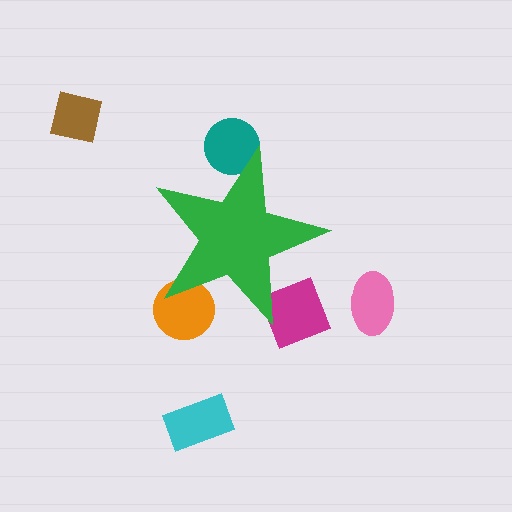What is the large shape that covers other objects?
A green star.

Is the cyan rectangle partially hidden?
No, the cyan rectangle is fully visible.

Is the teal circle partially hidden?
Yes, the teal circle is partially hidden behind the green star.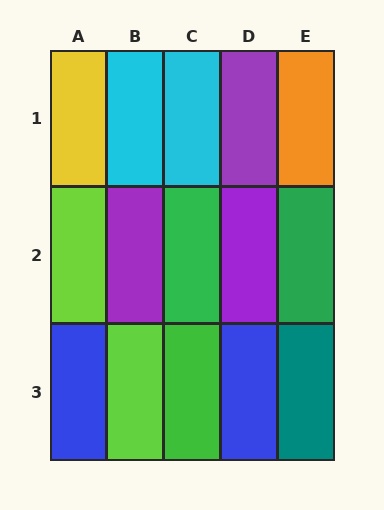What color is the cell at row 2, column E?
Green.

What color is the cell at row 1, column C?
Cyan.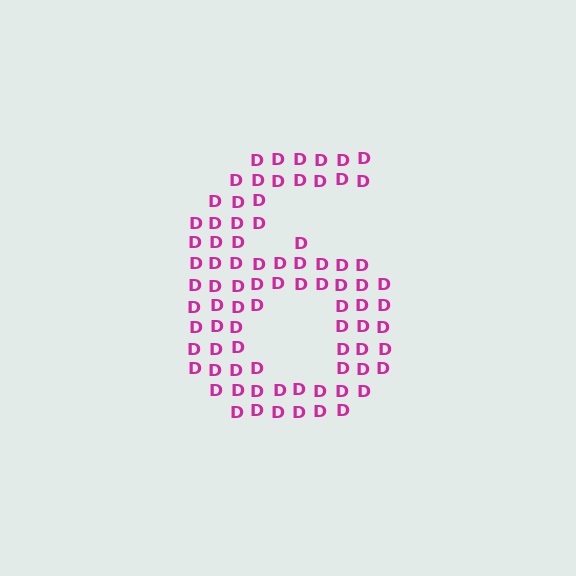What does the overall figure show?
The overall figure shows the digit 6.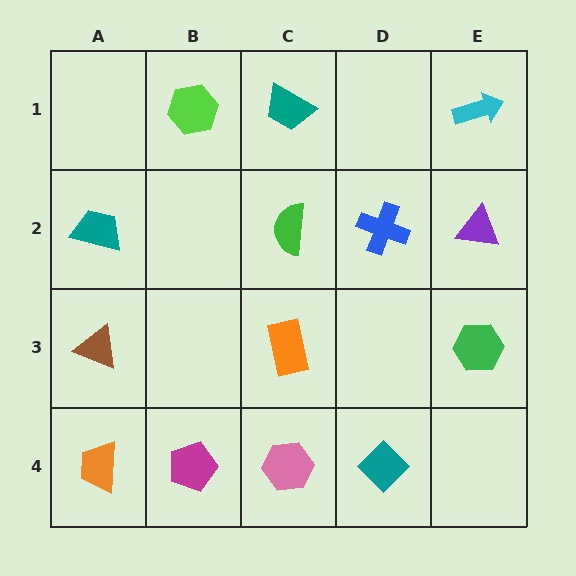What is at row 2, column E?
A purple triangle.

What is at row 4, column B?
A magenta pentagon.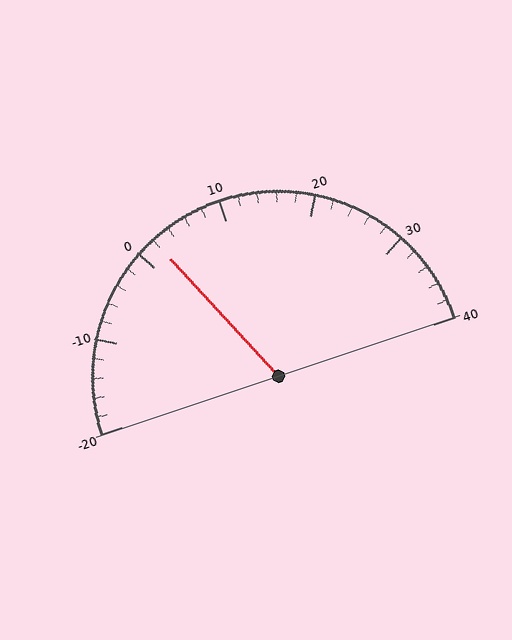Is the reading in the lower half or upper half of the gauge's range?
The reading is in the lower half of the range (-20 to 40).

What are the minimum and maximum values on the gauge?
The gauge ranges from -20 to 40.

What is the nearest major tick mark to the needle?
The nearest major tick mark is 0.